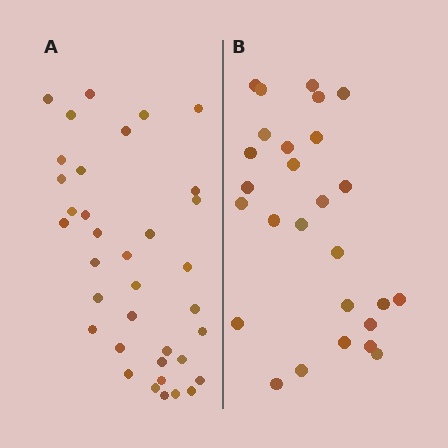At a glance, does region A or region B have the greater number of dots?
Region A (the left region) has more dots.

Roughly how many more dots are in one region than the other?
Region A has roughly 8 or so more dots than region B.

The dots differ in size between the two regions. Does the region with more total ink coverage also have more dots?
No. Region B has more total ink coverage because its dots are larger, but region A actually contains more individual dots. Total area can be misleading — the number of items is what matters here.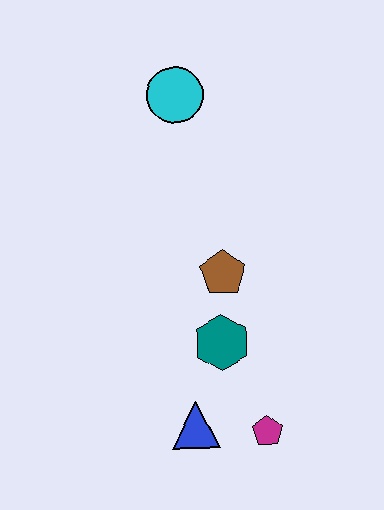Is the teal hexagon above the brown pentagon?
No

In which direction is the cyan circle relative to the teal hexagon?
The cyan circle is above the teal hexagon.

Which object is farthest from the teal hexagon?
The cyan circle is farthest from the teal hexagon.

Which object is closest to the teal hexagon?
The brown pentagon is closest to the teal hexagon.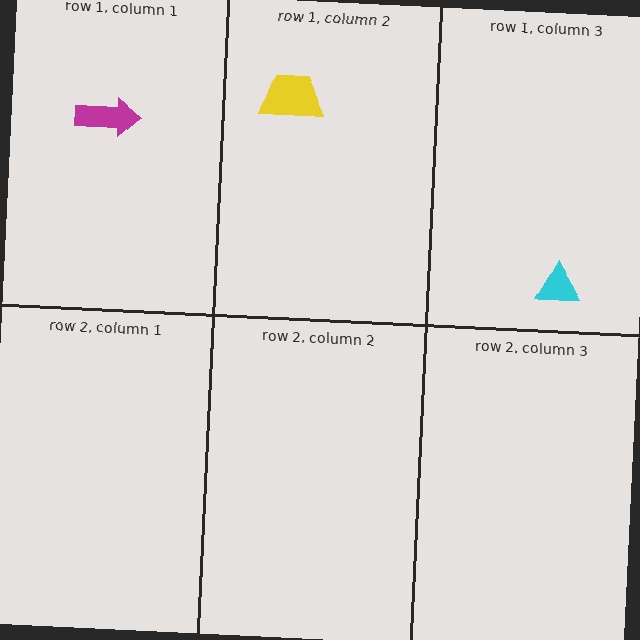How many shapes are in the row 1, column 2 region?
1.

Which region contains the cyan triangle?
The row 1, column 3 region.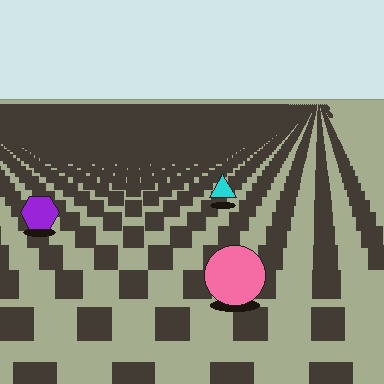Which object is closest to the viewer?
The pink circle is closest. The texture marks near it are larger and more spread out.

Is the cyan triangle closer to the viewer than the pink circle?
No. The pink circle is closer — you can tell from the texture gradient: the ground texture is coarser near it.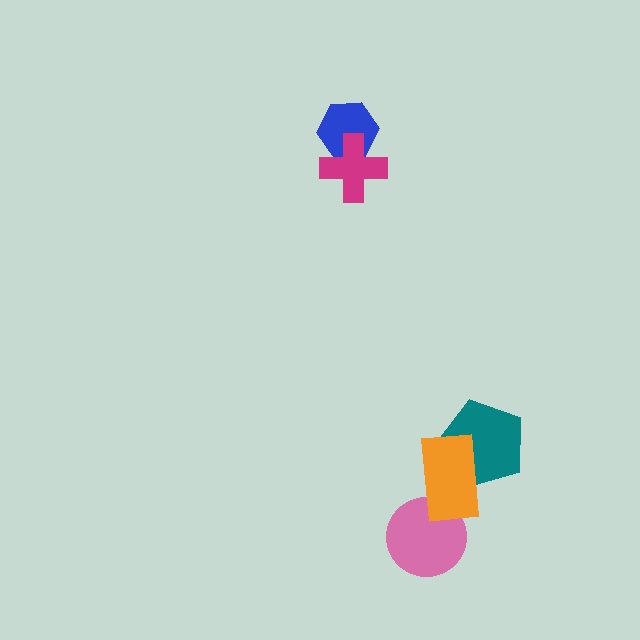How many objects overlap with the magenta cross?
1 object overlaps with the magenta cross.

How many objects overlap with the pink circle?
1 object overlaps with the pink circle.